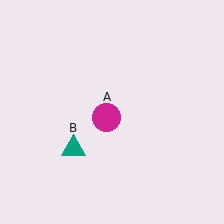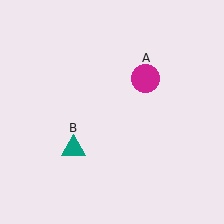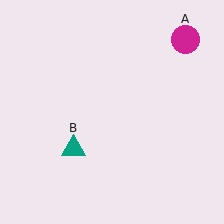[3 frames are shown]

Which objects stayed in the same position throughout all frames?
Teal triangle (object B) remained stationary.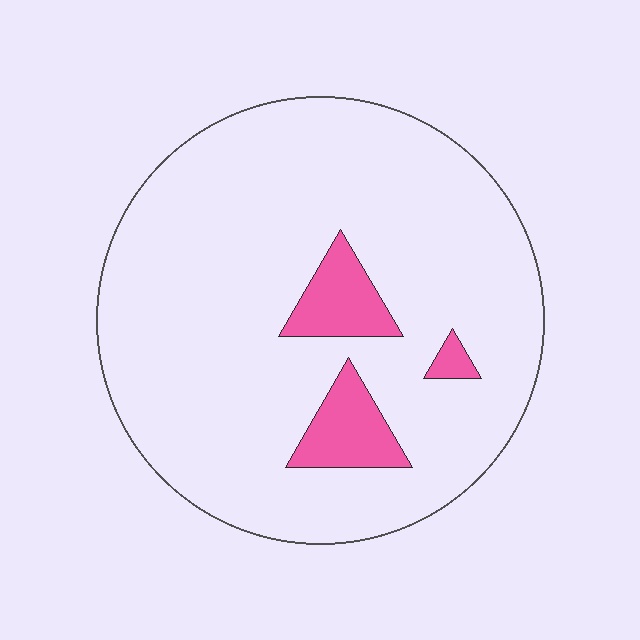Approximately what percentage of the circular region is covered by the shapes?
Approximately 10%.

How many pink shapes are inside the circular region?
3.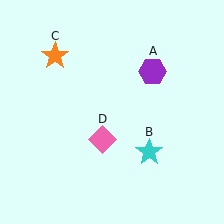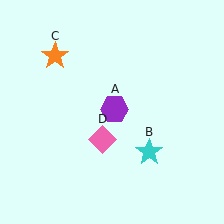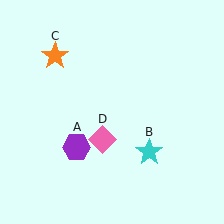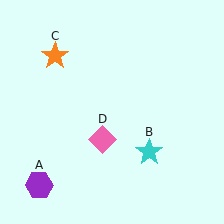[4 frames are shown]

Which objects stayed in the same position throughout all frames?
Cyan star (object B) and orange star (object C) and pink diamond (object D) remained stationary.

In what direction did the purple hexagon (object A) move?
The purple hexagon (object A) moved down and to the left.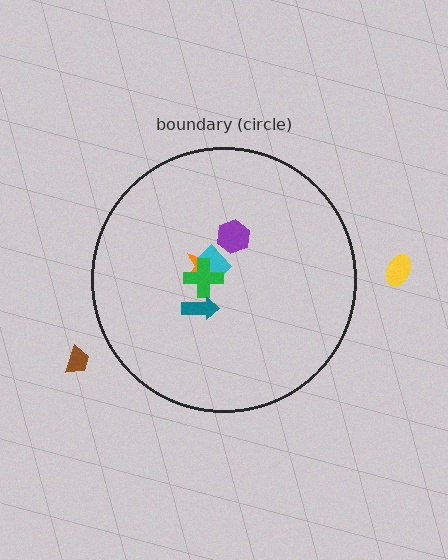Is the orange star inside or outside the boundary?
Inside.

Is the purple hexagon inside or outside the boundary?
Inside.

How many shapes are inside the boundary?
5 inside, 2 outside.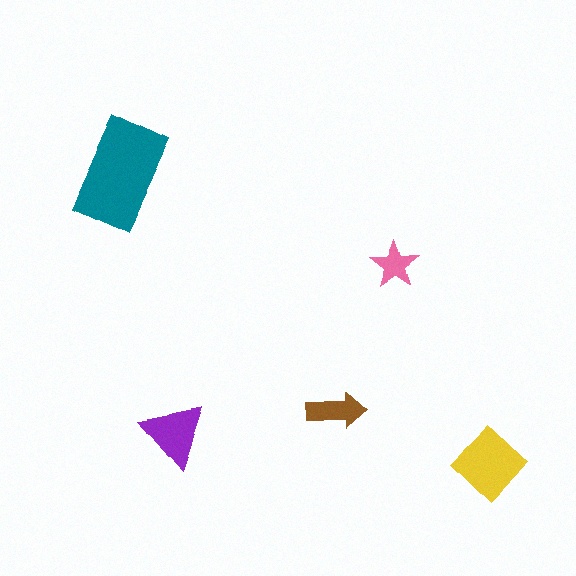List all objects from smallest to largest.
The pink star, the brown arrow, the purple triangle, the yellow diamond, the teal rectangle.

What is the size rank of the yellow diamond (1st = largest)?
2nd.